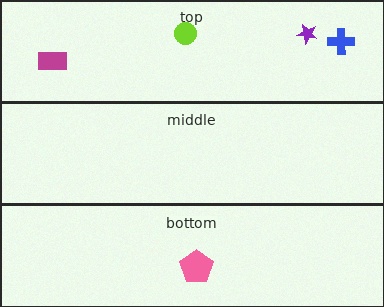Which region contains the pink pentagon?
The bottom region.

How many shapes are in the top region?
4.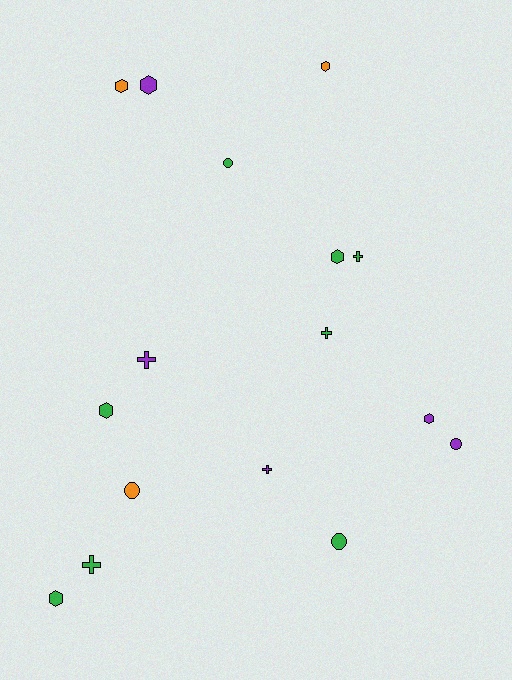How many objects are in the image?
There are 16 objects.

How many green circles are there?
There are 2 green circles.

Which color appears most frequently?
Green, with 8 objects.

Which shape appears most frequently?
Hexagon, with 7 objects.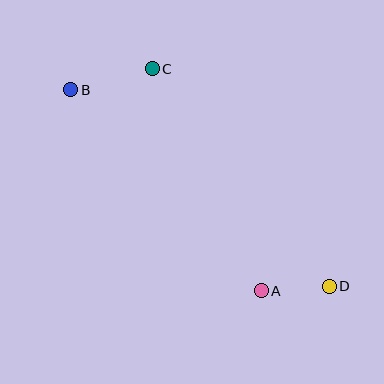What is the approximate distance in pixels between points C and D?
The distance between C and D is approximately 280 pixels.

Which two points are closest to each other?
Points A and D are closest to each other.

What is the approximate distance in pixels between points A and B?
The distance between A and B is approximately 277 pixels.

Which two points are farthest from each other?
Points B and D are farthest from each other.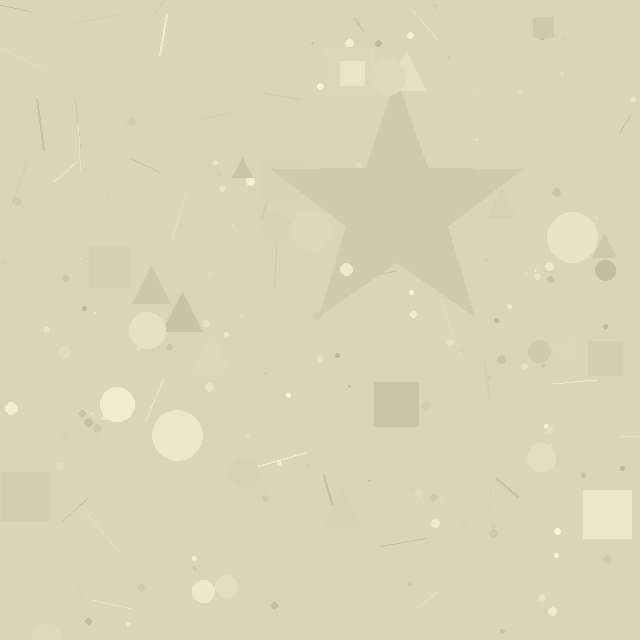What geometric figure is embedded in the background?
A star is embedded in the background.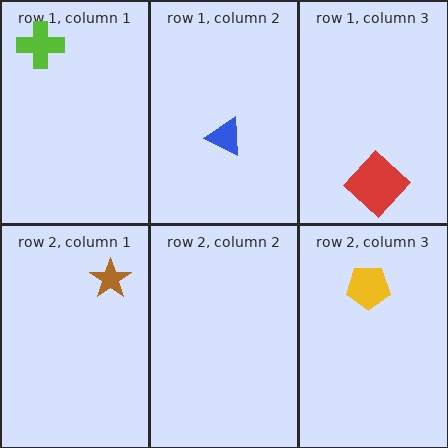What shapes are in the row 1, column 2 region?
The blue triangle.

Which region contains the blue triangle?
The row 1, column 2 region.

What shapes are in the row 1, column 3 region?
The red diamond.